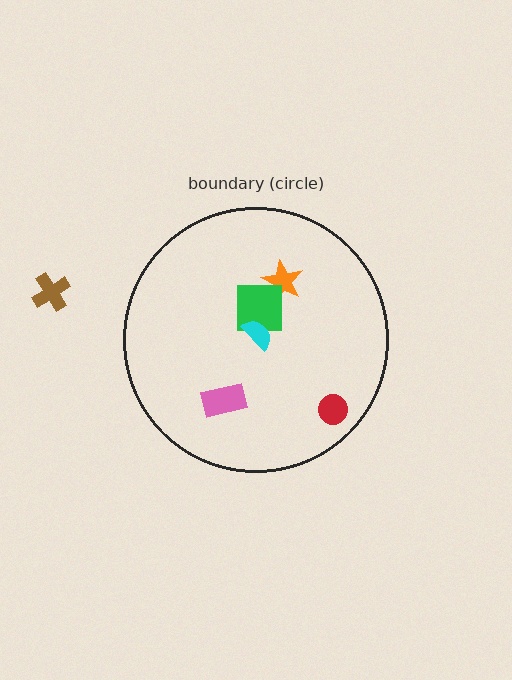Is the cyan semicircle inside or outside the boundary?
Inside.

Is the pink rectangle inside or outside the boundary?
Inside.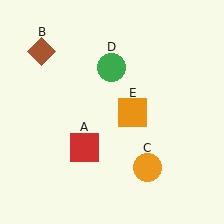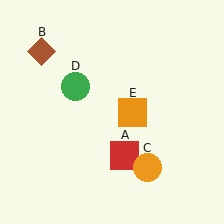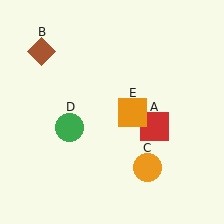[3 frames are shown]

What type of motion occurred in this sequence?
The red square (object A), green circle (object D) rotated counterclockwise around the center of the scene.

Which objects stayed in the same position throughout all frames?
Brown diamond (object B) and orange circle (object C) and orange square (object E) remained stationary.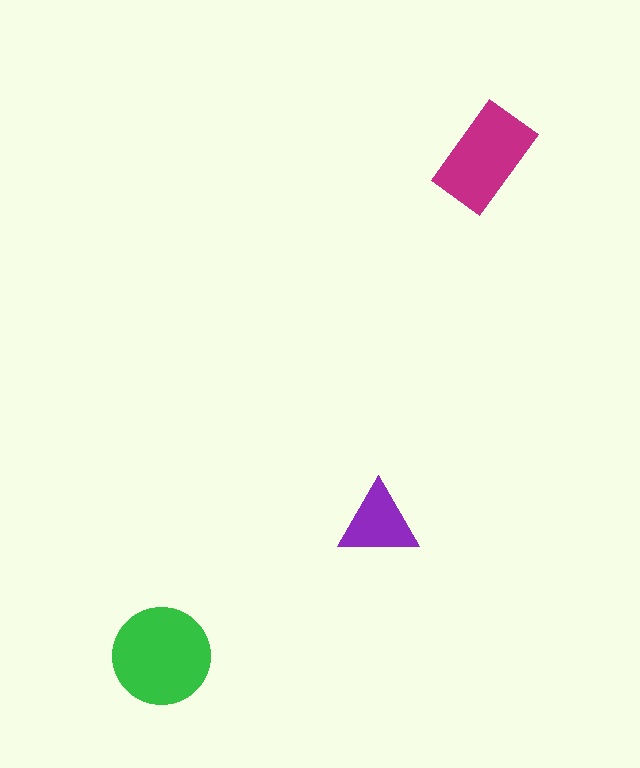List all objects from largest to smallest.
The green circle, the magenta rectangle, the purple triangle.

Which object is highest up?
The magenta rectangle is topmost.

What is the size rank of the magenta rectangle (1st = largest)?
2nd.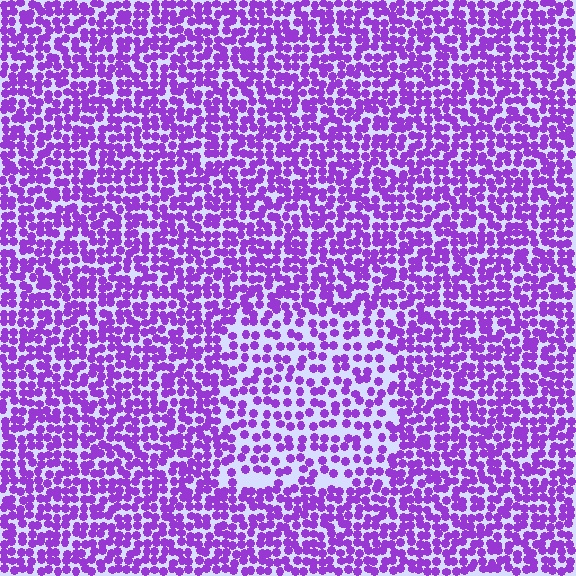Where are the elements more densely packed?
The elements are more densely packed outside the rectangle boundary.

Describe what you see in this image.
The image contains small purple elements arranged at two different densities. A rectangle-shaped region is visible where the elements are less densely packed than the surrounding area.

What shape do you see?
I see a rectangle.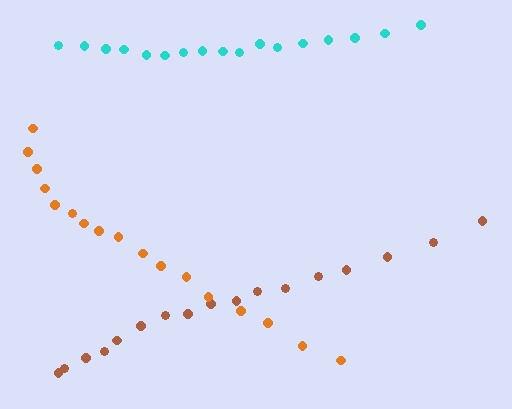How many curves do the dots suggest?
There are 3 distinct paths.